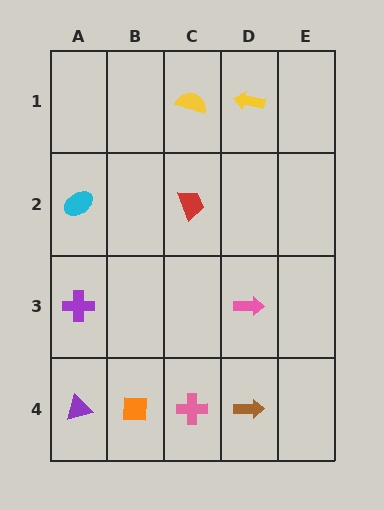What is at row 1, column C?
A yellow semicircle.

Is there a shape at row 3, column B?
No, that cell is empty.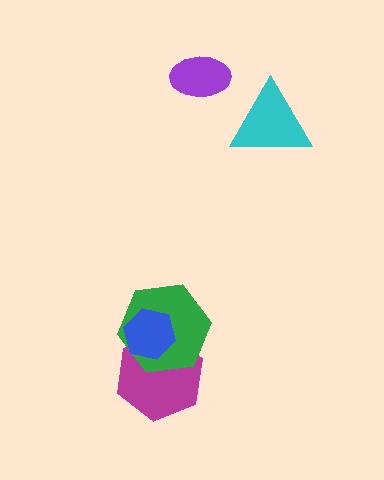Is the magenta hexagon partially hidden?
Yes, it is partially covered by another shape.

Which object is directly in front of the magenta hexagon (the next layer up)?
The green hexagon is directly in front of the magenta hexagon.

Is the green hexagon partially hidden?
Yes, it is partially covered by another shape.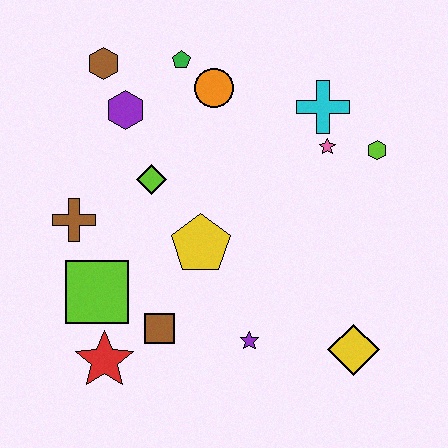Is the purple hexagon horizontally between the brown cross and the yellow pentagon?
Yes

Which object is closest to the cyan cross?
The pink star is closest to the cyan cross.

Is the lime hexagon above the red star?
Yes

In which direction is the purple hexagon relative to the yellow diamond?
The purple hexagon is above the yellow diamond.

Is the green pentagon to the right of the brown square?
Yes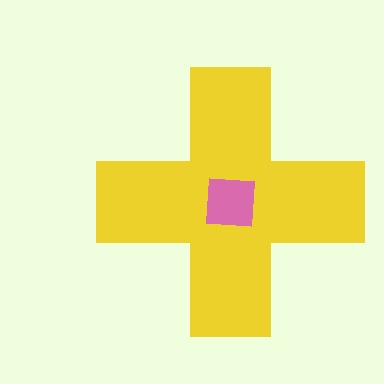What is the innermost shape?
The pink square.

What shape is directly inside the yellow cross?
The pink square.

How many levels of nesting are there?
2.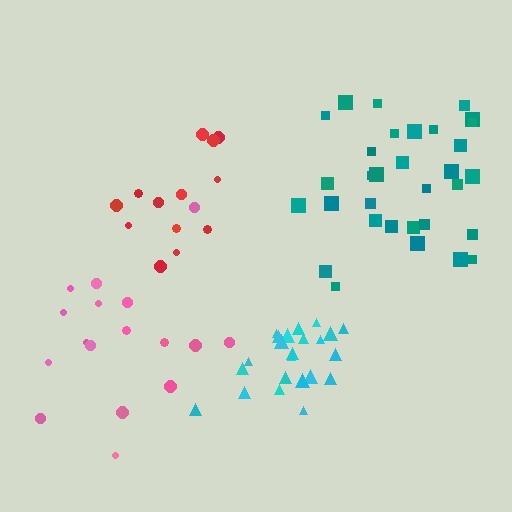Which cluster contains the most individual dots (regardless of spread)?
Teal (32).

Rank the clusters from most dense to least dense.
cyan, red, teal, pink.